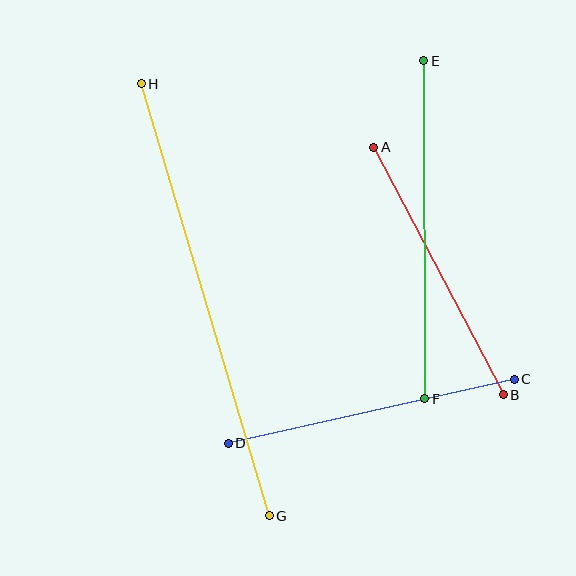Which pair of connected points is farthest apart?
Points G and H are farthest apart.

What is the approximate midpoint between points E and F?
The midpoint is at approximately (424, 230) pixels.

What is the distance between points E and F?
The distance is approximately 338 pixels.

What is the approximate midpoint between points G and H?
The midpoint is at approximately (205, 300) pixels.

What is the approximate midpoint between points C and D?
The midpoint is at approximately (371, 411) pixels.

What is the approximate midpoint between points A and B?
The midpoint is at approximately (439, 271) pixels.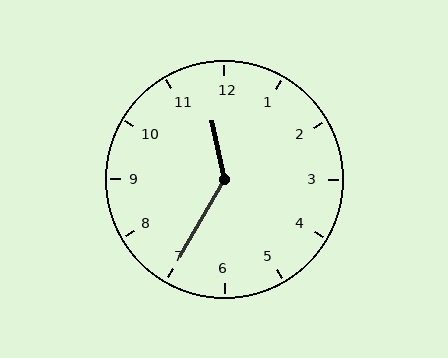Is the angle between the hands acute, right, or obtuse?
It is obtuse.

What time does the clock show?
11:35.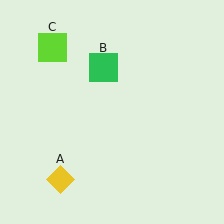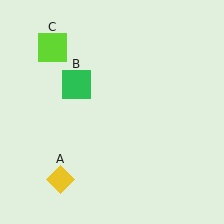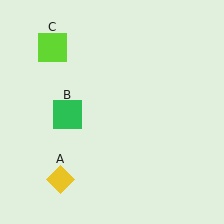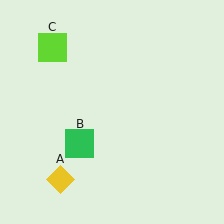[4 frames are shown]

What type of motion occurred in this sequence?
The green square (object B) rotated counterclockwise around the center of the scene.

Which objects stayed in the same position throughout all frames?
Yellow diamond (object A) and lime square (object C) remained stationary.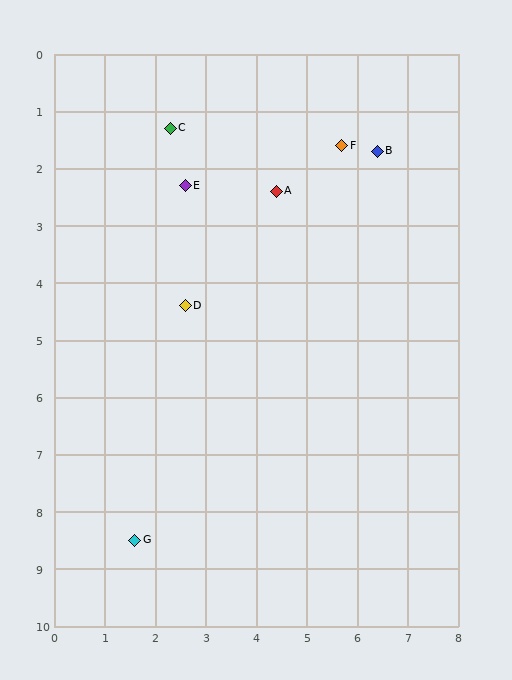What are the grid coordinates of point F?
Point F is at approximately (5.7, 1.6).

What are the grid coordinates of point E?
Point E is at approximately (2.6, 2.3).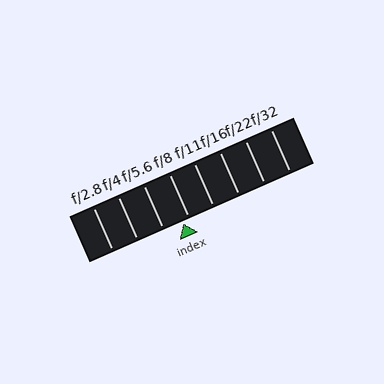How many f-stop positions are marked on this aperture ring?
There are 8 f-stop positions marked.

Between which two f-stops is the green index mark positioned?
The index mark is between f/5.6 and f/8.